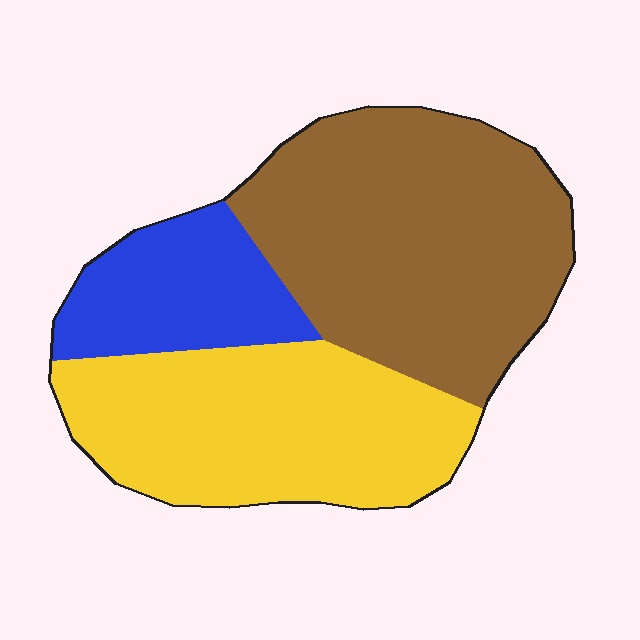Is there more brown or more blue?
Brown.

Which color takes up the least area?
Blue, at roughly 20%.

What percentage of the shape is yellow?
Yellow covers roughly 35% of the shape.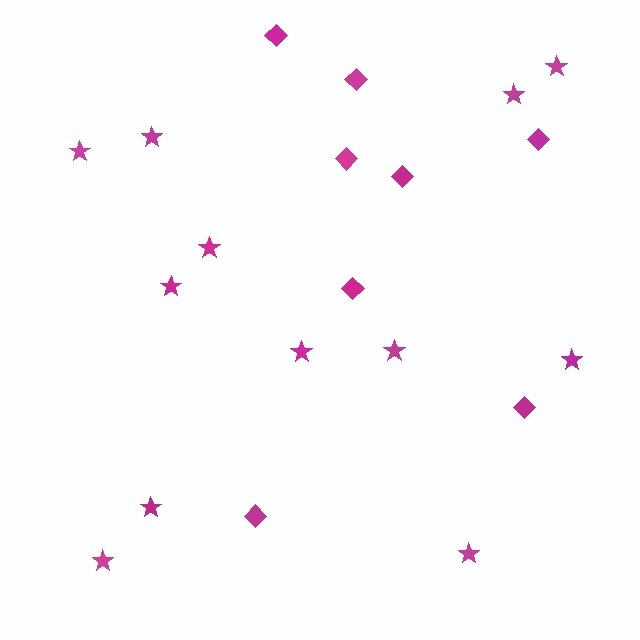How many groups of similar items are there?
There are 2 groups: one group of stars (12) and one group of diamonds (8).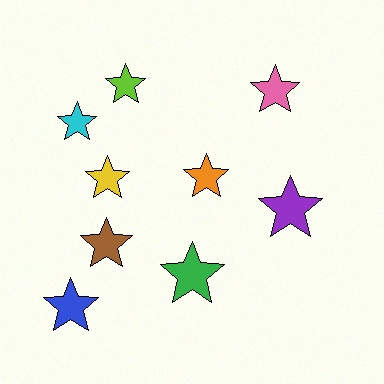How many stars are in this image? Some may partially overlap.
There are 9 stars.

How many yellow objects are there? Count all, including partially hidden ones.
There is 1 yellow object.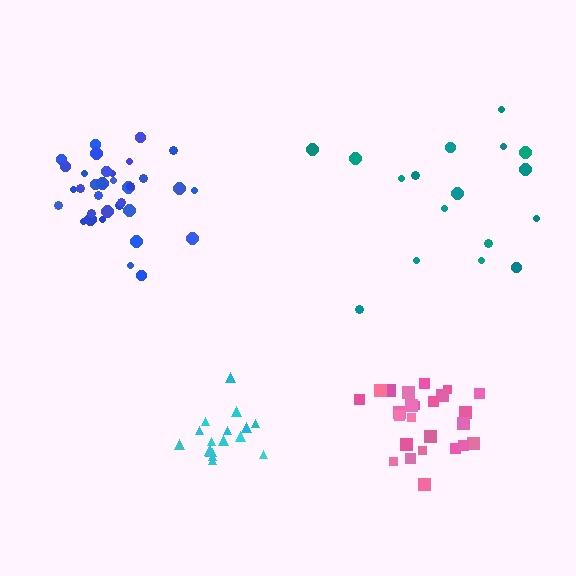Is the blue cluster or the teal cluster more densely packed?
Blue.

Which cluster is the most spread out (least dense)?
Teal.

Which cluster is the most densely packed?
Cyan.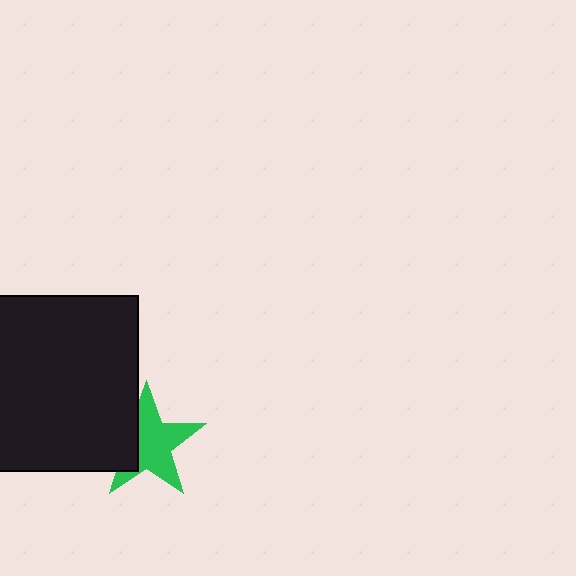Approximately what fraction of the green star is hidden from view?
Roughly 32% of the green star is hidden behind the black rectangle.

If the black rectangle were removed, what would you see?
You would see the complete green star.